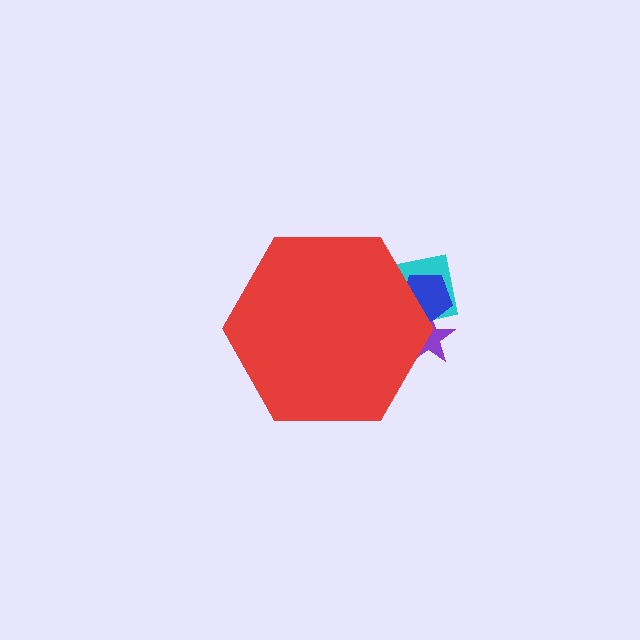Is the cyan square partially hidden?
Yes, the cyan square is partially hidden behind the red hexagon.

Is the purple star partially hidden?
Yes, the purple star is partially hidden behind the red hexagon.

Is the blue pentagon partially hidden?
Yes, the blue pentagon is partially hidden behind the red hexagon.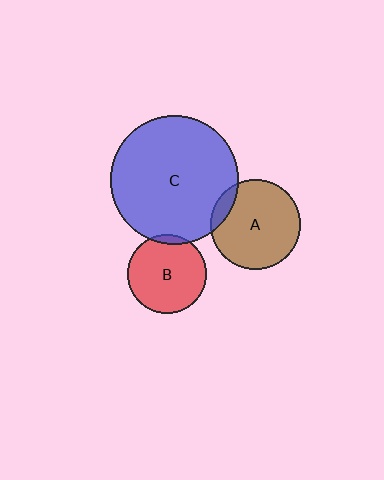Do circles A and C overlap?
Yes.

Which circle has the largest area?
Circle C (blue).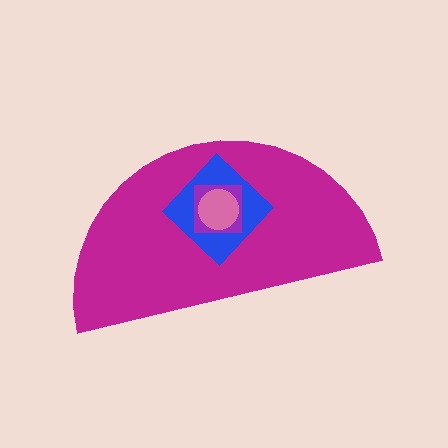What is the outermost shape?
The magenta semicircle.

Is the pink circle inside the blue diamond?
Yes.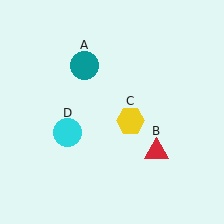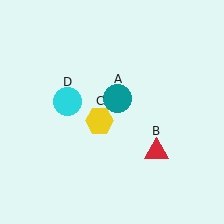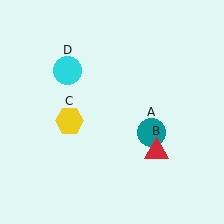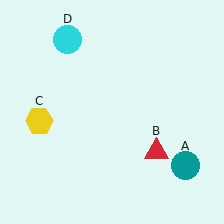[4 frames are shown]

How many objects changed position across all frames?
3 objects changed position: teal circle (object A), yellow hexagon (object C), cyan circle (object D).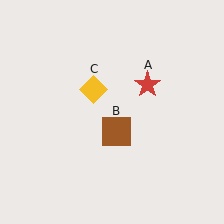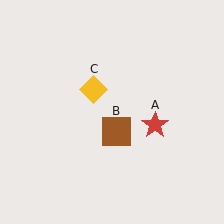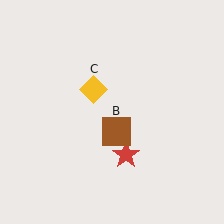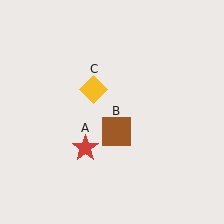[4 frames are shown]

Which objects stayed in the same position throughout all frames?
Brown square (object B) and yellow diamond (object C) remained stationary.